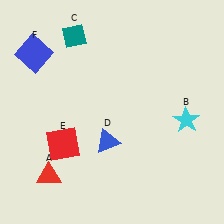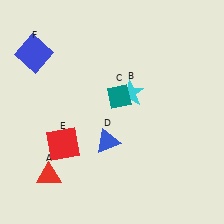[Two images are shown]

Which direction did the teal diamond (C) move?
The teal diamond (C) moved down.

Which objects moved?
The objects that moved are: the cyan star (B), the teal diamond (C).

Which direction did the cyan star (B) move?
The cyan star (B) moved left.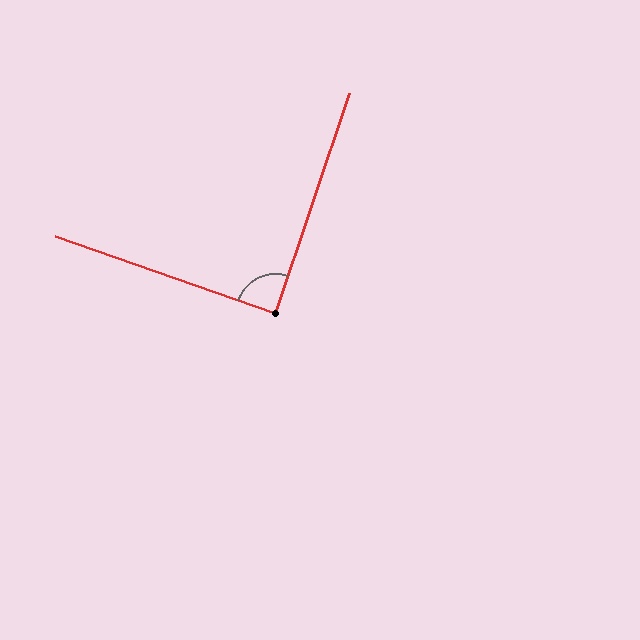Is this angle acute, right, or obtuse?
It is approximately a right angle.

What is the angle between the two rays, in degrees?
Approximately 89 degrees.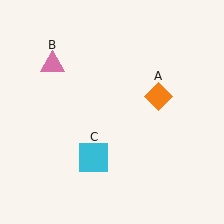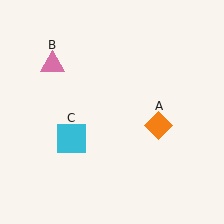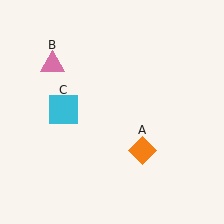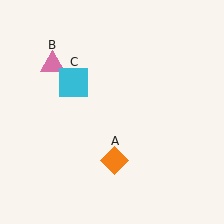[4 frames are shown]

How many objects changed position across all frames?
2 objects changed position: orange diamond (object A), cyan square (object C).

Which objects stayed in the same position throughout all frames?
Pink triangle (object B) remained stationary.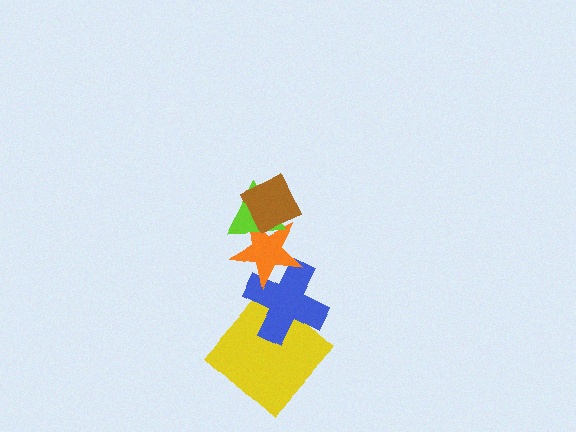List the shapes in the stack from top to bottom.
From top to bottom: the brown diamond, the lime triangle, the orange star, the blue cross, the yellow diamond.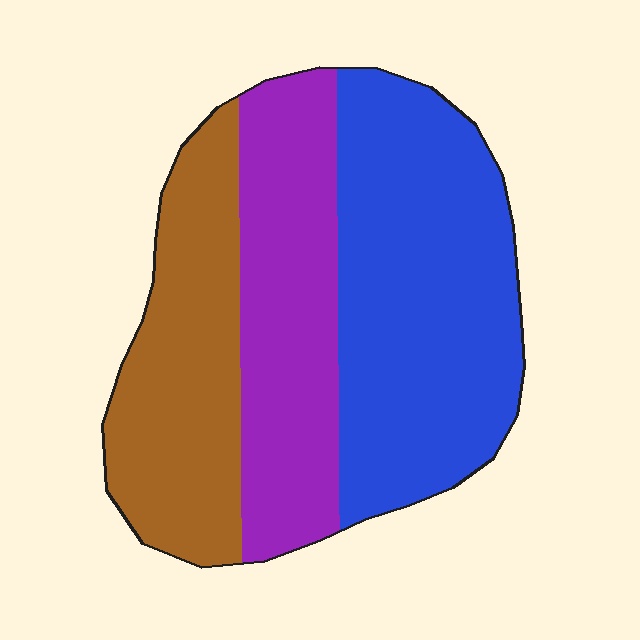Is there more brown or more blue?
Blue.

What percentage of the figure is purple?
Purple covers 29% of the figure.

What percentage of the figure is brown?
Brown takes up about one quarter (1/4) of the figure.